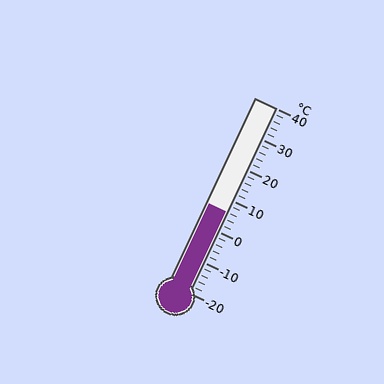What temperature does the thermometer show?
The thermometer shows approximately 6°C.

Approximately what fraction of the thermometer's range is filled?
The thermometer is filled to approximately 45% of its range.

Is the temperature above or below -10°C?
The temperature is above -10°C.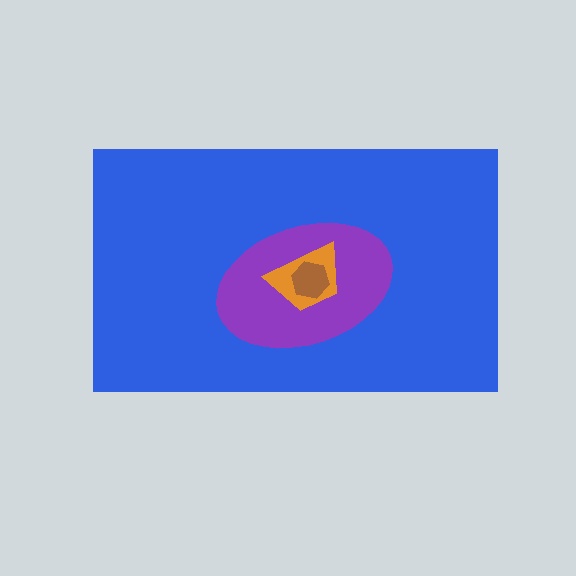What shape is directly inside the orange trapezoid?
The brown hexagon.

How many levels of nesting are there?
4.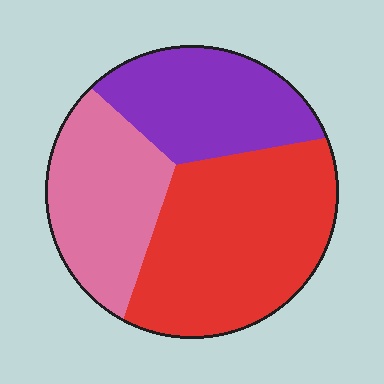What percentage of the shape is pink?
Pink takes up between a quarter and a half of the shape.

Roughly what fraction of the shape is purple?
Purple takes up about one quarter (1/4) of the shape.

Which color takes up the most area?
Red, at roughly 45%.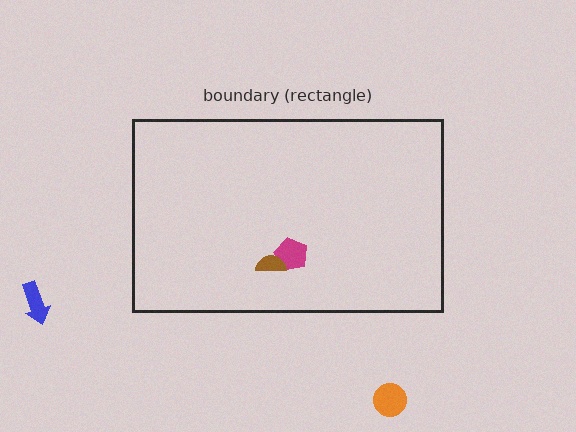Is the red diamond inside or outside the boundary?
Inside.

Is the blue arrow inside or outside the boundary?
Outside.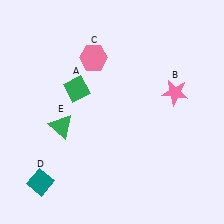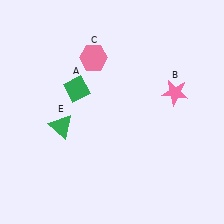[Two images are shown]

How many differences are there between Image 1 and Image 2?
There is 1 difference between the two images.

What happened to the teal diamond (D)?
The teal diamond (D) was removed in Image 2. It was in the bottom-left area of Image 1.